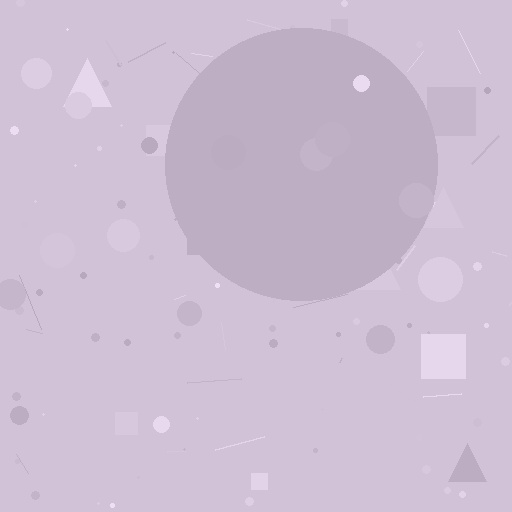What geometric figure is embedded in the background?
A circle is embedded in the background.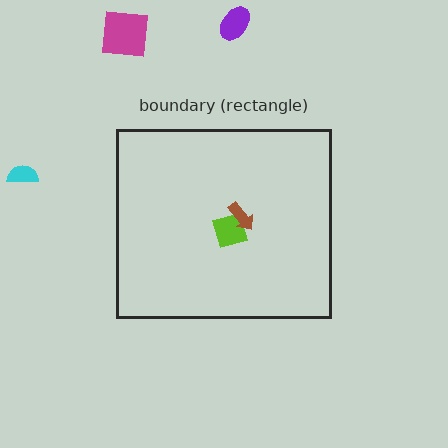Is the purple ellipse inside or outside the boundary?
Outside.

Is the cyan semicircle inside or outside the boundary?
Outside.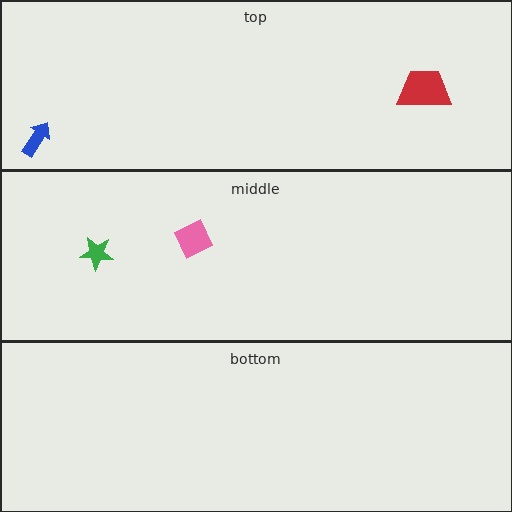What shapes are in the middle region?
The green star, the pink diamond.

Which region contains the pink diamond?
The middle region.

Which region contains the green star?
The middle region.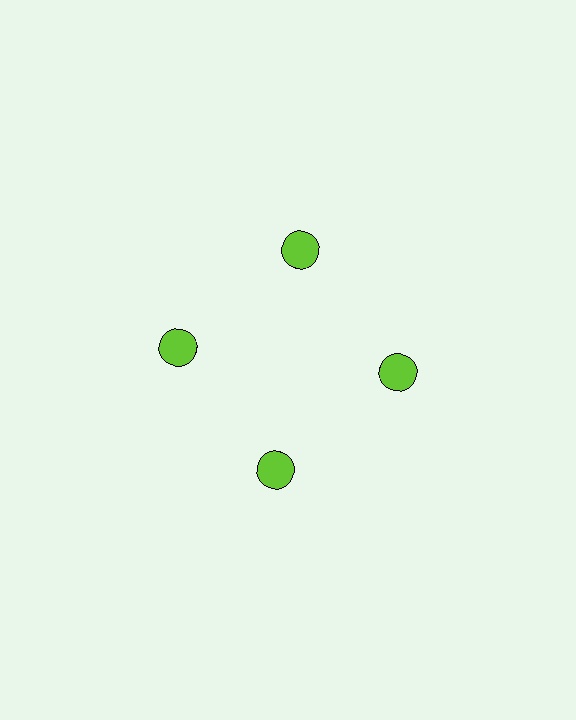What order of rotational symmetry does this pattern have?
This pattern has 4-fold rotational symmetry.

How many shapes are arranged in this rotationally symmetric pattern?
There are 4 shapes, arranged in 4 groups of 1.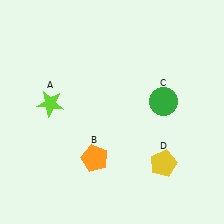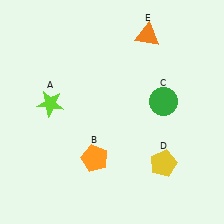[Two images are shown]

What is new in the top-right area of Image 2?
An orange triangle (E) was added in the top-right area of Image 2.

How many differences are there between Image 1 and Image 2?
There is 1 difference between the two images.